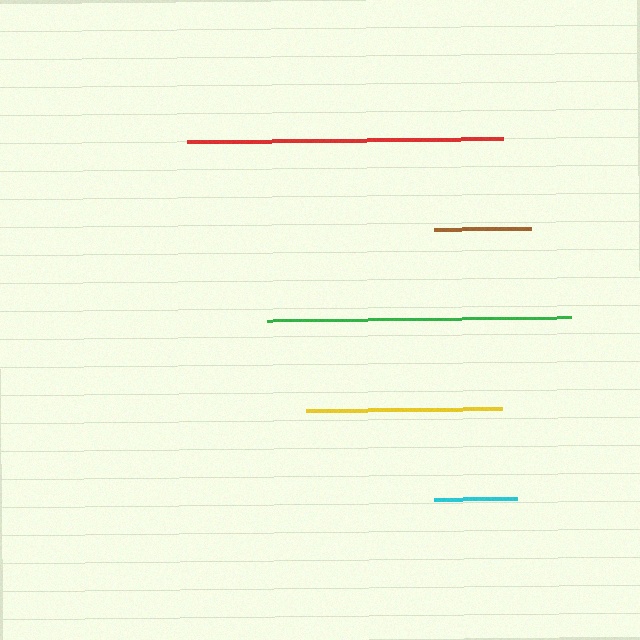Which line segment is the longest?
The red line is the longest at approximately 316 pixels.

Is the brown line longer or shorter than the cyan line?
The brown line is longer than the cyan line.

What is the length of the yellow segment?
The yellow segment is approximately 196 pixels long.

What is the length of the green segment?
The green segment is approximately 304 pixels long.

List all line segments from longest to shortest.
From longest to shortest: red, green, yellow, brown, cyan.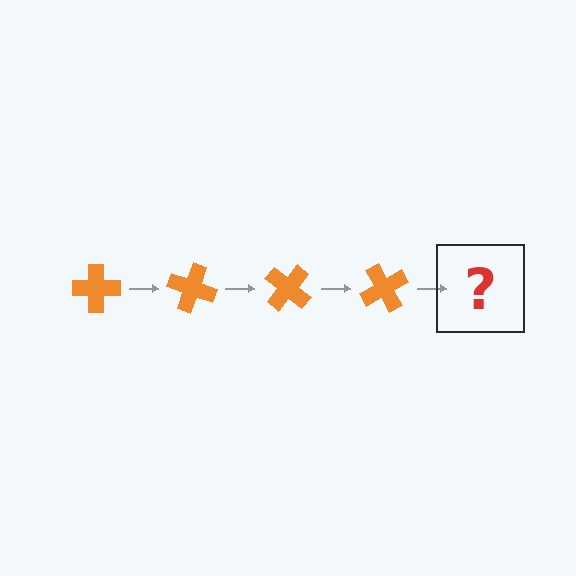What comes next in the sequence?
The next element should be an orange cross rotated 80 degrees.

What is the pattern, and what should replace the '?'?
The pattern is that the cross rotates 20 degrees each step. The '?' should be an orange cross rotated 80 degrees.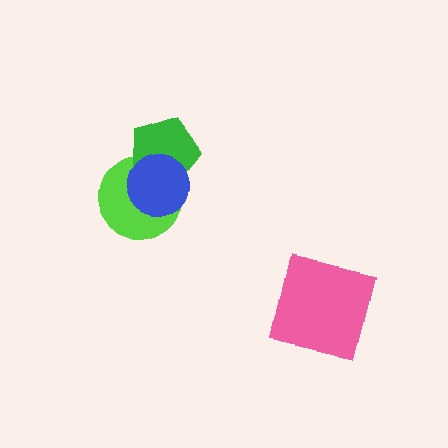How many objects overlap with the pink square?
0 objects overlap with the pink square.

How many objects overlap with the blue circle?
2 objects overlap with the blue circle.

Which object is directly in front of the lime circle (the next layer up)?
The green pentagon is directly in front of the lime circle.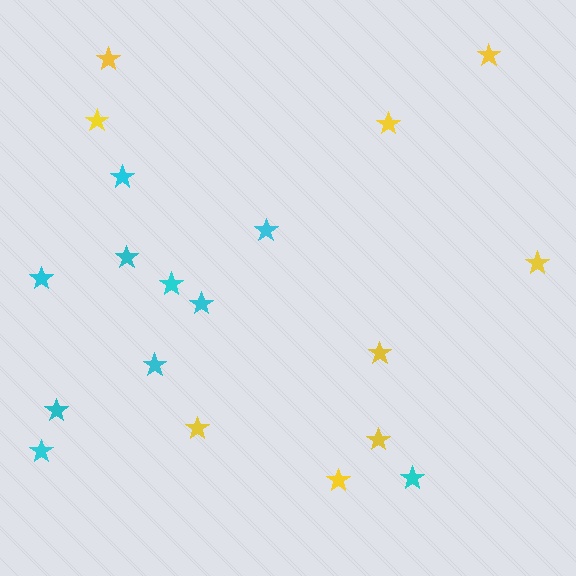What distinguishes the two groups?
There are 2 groups: one group of yellow stars (9) and one group of cyan stars (10).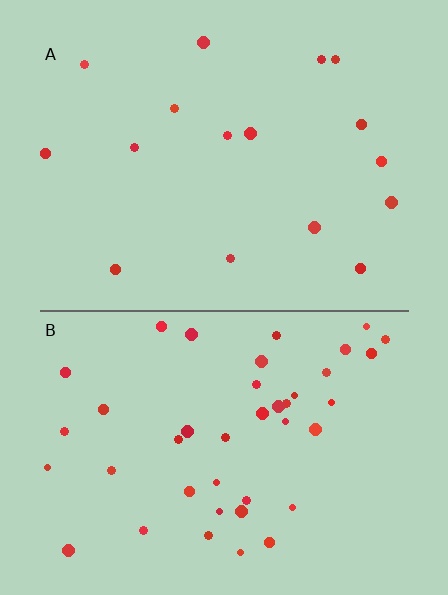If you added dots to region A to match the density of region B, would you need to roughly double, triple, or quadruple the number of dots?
Approximately triple.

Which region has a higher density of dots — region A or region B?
B (the bottom).